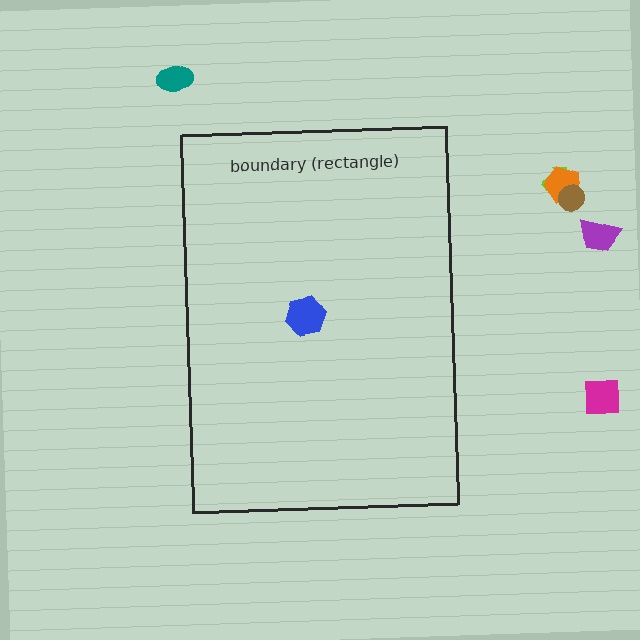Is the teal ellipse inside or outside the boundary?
Outside.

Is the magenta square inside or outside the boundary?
Outside.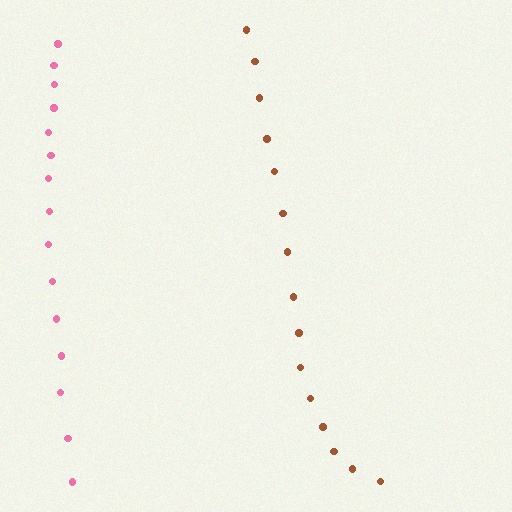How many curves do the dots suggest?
There are 2 distinct paths.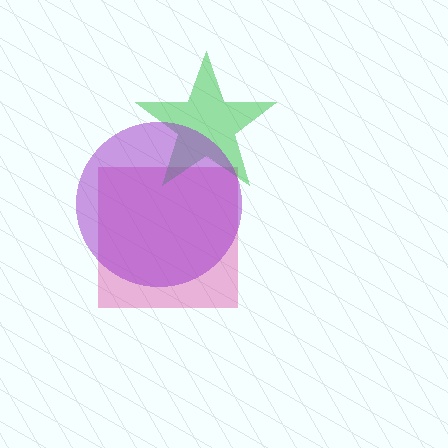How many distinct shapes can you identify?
There are 3 distinct shapes: a pink square, a green star, a purple circle.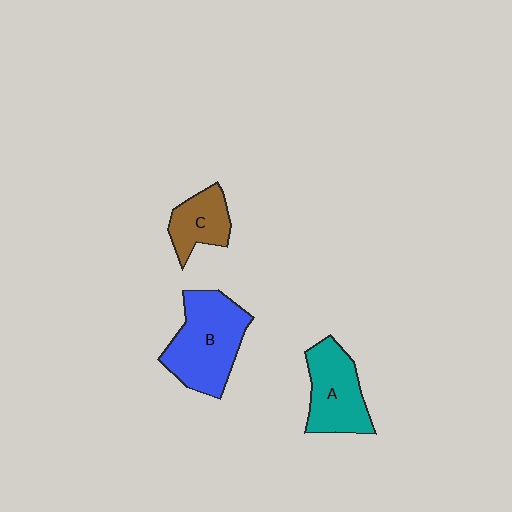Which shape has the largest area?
Shape B (blue).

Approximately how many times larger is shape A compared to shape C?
Approximately 1.5 times.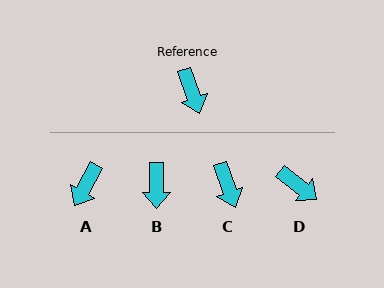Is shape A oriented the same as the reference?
No, it is off by about 49 degrees.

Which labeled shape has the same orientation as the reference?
C.